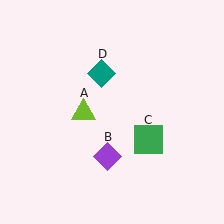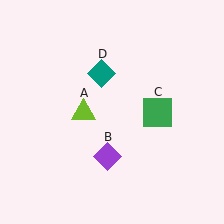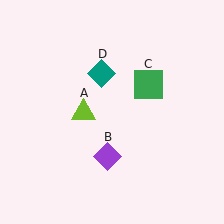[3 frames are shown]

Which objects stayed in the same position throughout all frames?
Lime triangle (object A) and purple diamond (object B) and teal diamond (object D) remained stationary.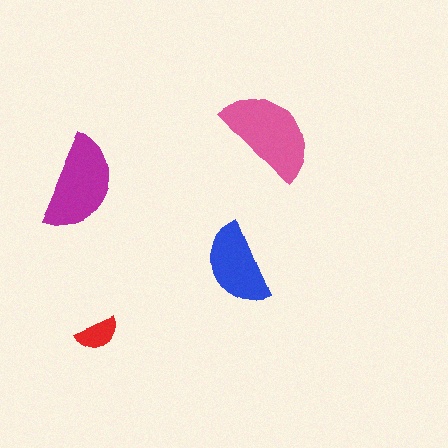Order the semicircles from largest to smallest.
the pink one, the magenta one, the blue one, the red one.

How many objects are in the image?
There are 4 objects in the image.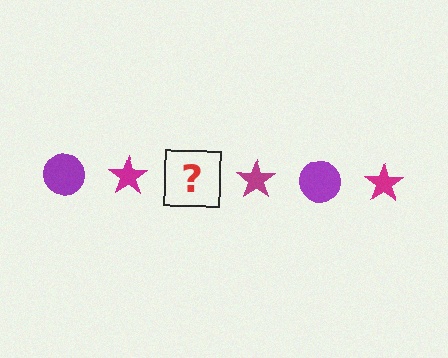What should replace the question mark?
The question mark should be replaced with a purple circle.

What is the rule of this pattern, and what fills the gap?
The rule is that the pattern alternates between purple circle and magenta star. The gap should be filled with a purple circle.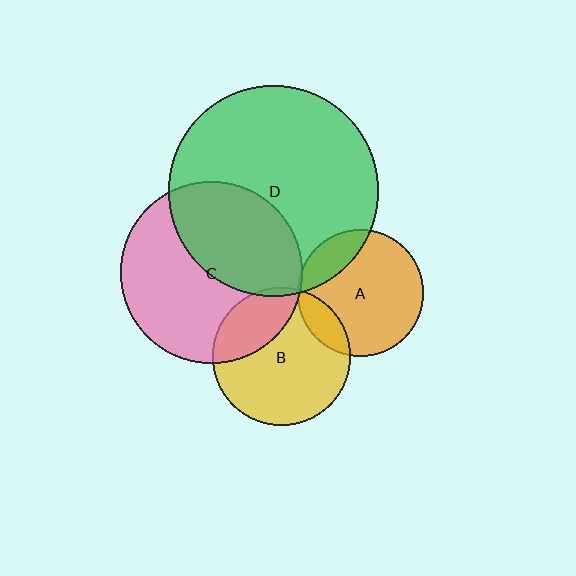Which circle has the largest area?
Circle D (green).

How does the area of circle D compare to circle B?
Approximately 2.3 times.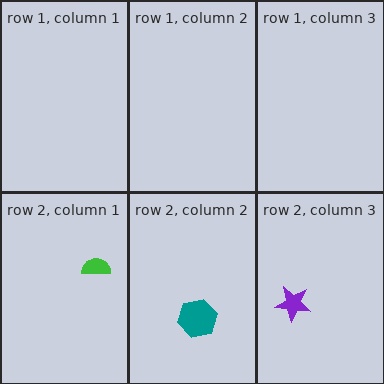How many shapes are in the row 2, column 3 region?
1.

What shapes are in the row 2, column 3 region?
The purple star.